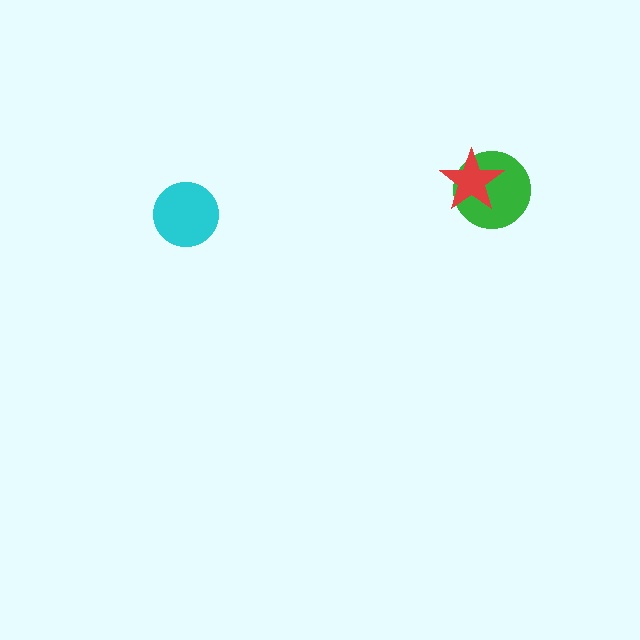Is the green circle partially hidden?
Yes, it is partially covered by another shape.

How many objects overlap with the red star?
1 object overlaps with the red star.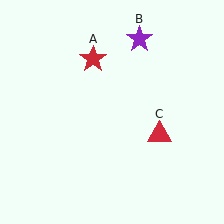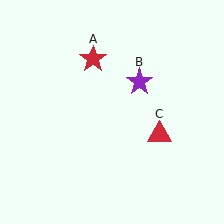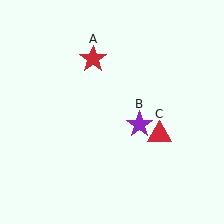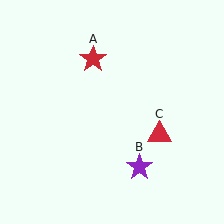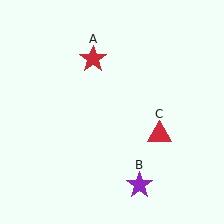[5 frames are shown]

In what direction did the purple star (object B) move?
The purple star (object B) moved down.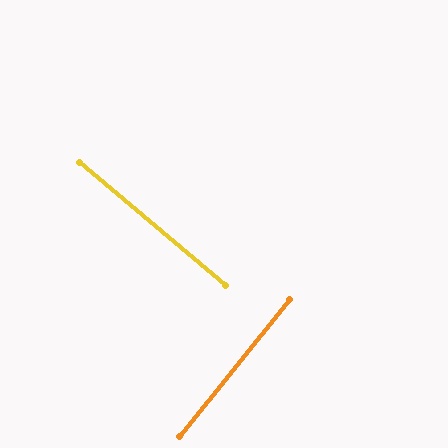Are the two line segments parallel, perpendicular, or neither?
Perpendicular — they meet at approximately 89°.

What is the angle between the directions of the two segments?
Approximately 89 degrees.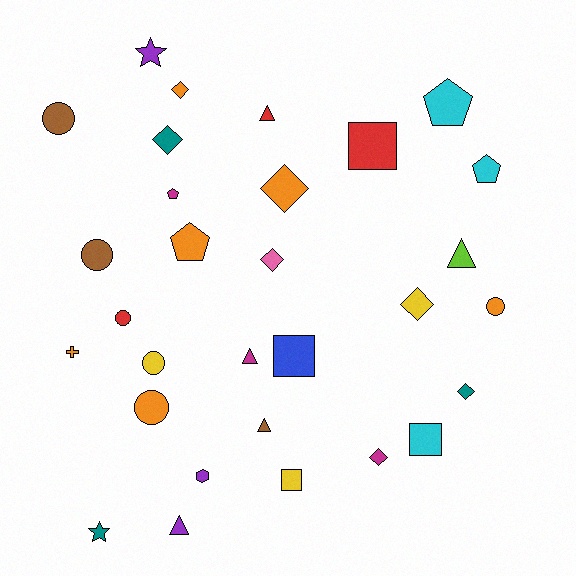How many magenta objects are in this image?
There are 3 magenta objects.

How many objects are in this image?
There are 30 objects.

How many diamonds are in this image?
There are 7 diamonds.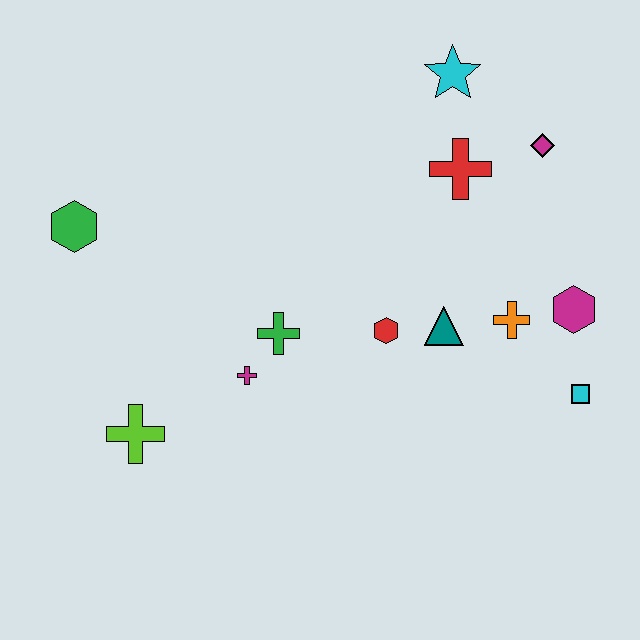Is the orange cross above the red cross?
No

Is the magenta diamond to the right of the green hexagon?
Yes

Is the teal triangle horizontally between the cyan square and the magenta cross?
Yes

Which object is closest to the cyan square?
The magenta hexagon is closest to the cyan square.